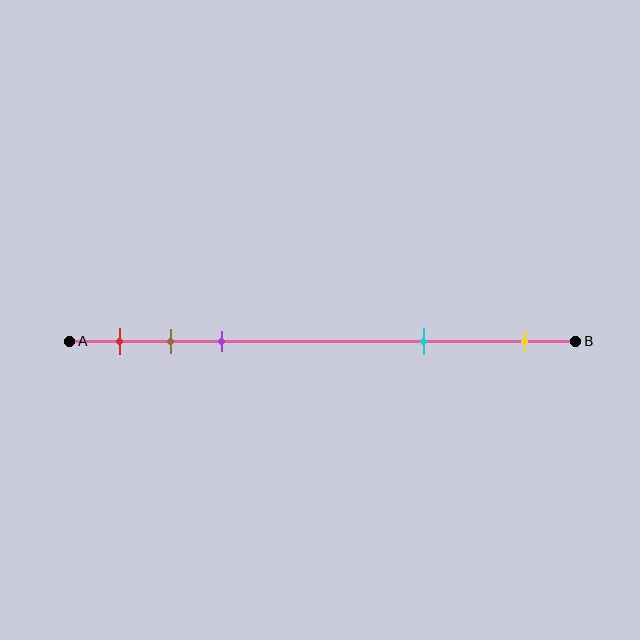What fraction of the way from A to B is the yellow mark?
The yellow mark is approximately 90% (0.9) of the way from A to B.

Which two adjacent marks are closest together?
The brown and purple marks are the closest adjacent pair.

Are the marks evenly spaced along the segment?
No, the marks are not evenly spaced.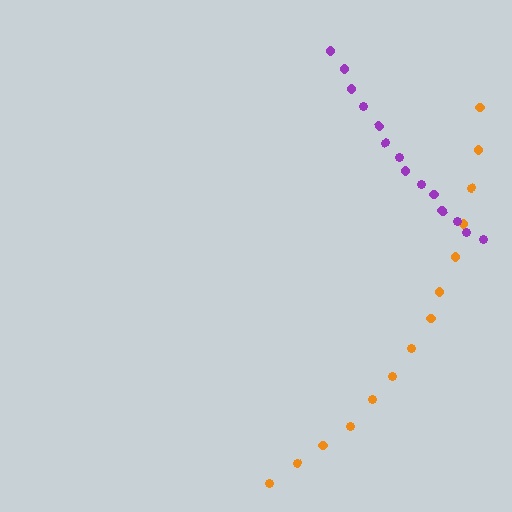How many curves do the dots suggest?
There are 2 distinct paths.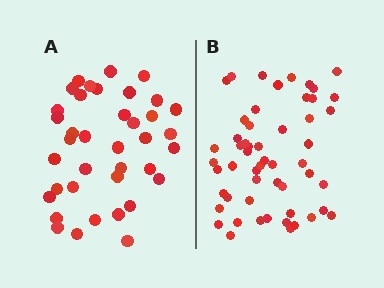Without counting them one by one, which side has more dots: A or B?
Region B (the right region) has more dots.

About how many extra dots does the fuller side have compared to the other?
Region B has approximately 15 more dots than region A.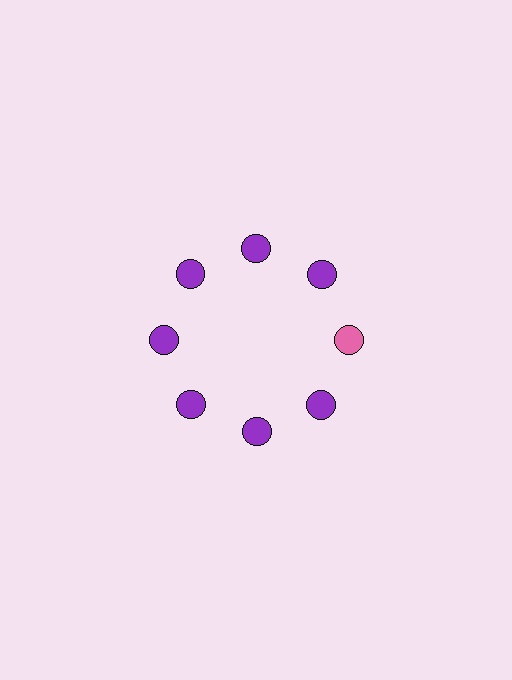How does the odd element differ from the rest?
It has a different color: pink instead of purple.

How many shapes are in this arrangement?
There are 8 shapes arranged in a ring pattern.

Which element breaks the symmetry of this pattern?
The pink circle at roughly the 3 o'clock position breaks the symmetry. All other shapes are purple circles.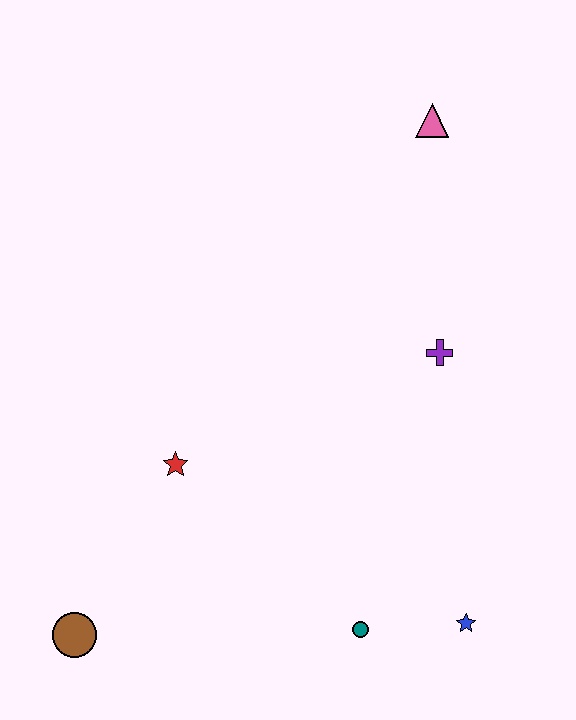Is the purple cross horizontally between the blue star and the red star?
Yes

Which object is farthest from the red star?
The pink triangle is farthest from the red star.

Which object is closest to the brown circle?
The red star is closest to the brown circle.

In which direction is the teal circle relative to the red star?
The teal circle is to the right of the red star.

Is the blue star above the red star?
No